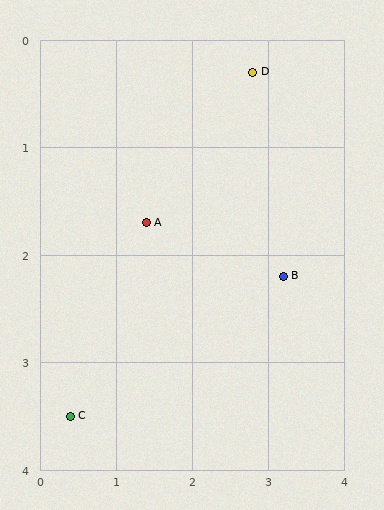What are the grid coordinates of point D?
Point D is at approximately (2.8, 0.3).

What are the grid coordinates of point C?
Point C is at approximately (0.4, 3.5).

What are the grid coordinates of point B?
Point B is at approximately (3.2, 2.2).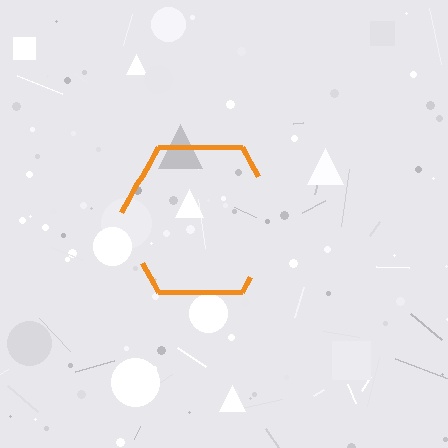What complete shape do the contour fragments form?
The contour fragments form a hexagon.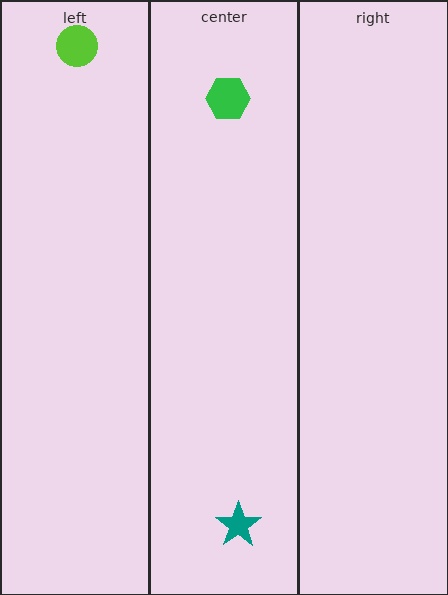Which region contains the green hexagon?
The center region.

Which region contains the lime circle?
The left region.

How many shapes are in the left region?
1.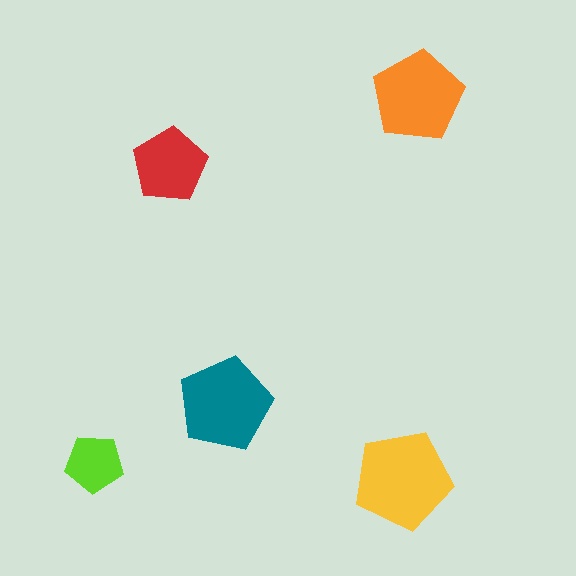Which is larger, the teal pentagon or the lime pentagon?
The teal one.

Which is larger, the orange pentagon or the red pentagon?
The orange one.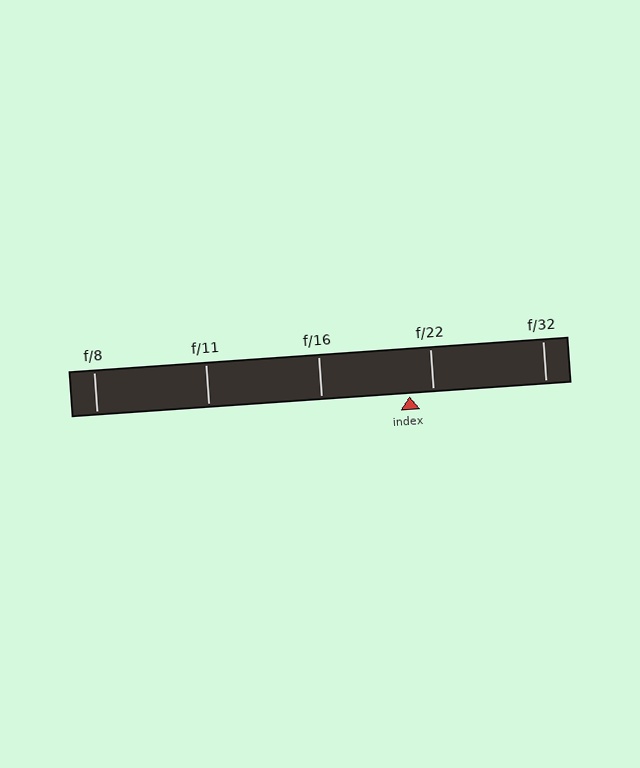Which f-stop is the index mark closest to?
The index mark is closest to f/22.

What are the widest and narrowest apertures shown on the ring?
The widest aperture shown is f/8 and the narrowest is f/32.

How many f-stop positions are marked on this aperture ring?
There are 5 f-stop positions marked.